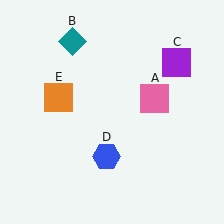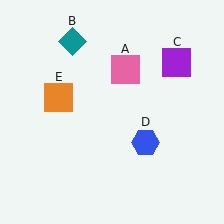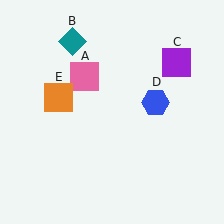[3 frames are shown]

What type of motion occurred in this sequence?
The pink square (object A), blue hexagon (object D) rotated counterclockwise around the center of the scene.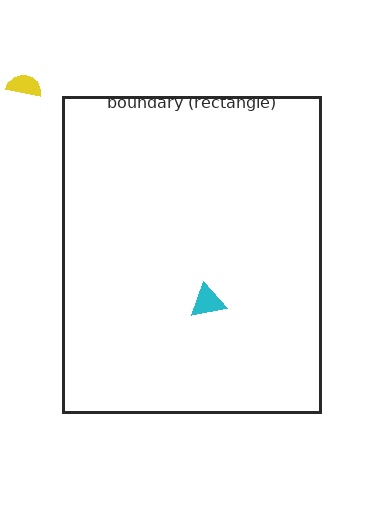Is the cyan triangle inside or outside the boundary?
Inside.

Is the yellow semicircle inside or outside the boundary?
Outside.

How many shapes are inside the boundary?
1 inside, 1 outside.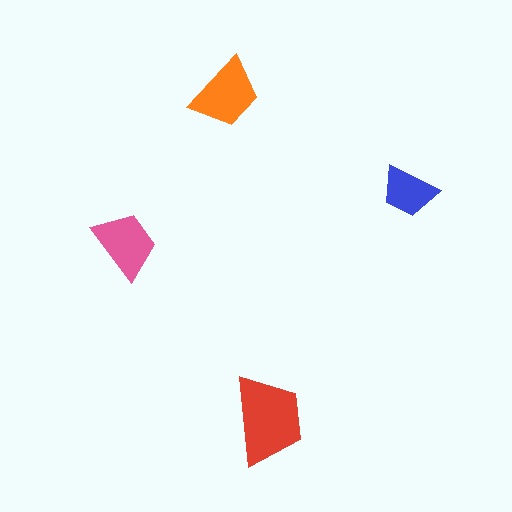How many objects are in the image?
There are 4 objects in the image.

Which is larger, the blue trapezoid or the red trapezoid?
The red one.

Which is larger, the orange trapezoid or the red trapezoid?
The red one.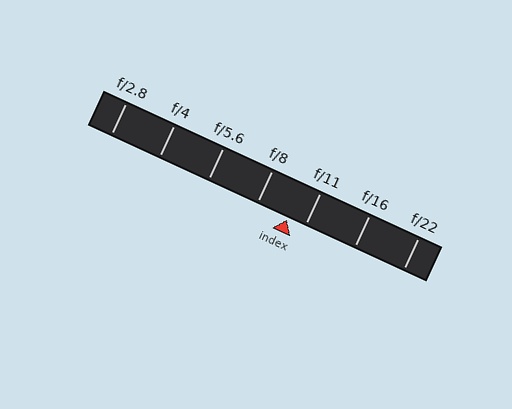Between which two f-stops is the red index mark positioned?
The index mark is between f/8 and f/11.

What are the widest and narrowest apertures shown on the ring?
The widest aperture shown is f/2.8 and the narrowest is f/22.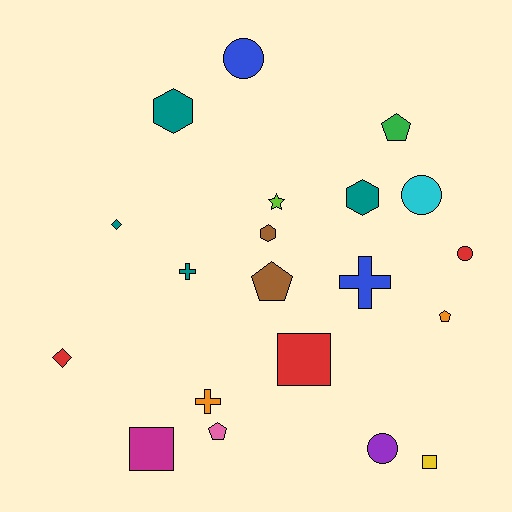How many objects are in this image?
There are 20 objects.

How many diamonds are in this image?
There are 2 diamonds.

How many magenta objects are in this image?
There is 1 magenta object.